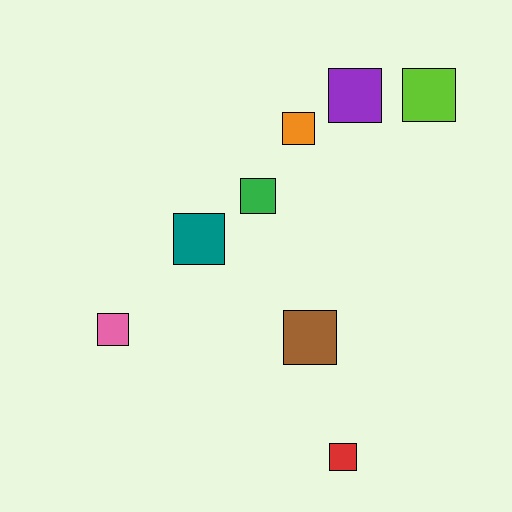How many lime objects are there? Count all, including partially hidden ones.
There is 1 lime object.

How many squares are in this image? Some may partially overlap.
There are 8 squares.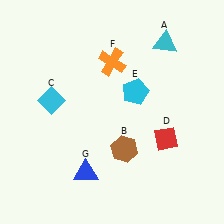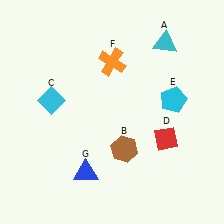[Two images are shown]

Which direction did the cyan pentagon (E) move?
The cyan pentagon (E) moved right.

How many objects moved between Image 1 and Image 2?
1 object moved between the two images.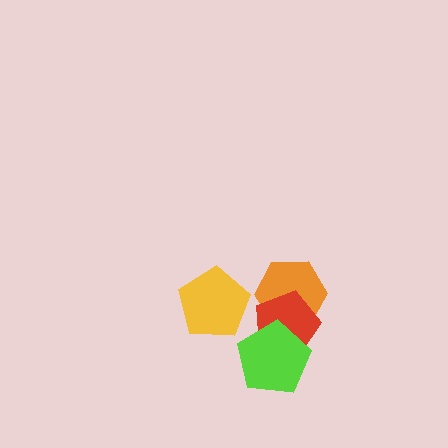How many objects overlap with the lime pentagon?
2 objects overlap with the lime pentagon.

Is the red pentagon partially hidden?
Yes, it is partially covered by another shape.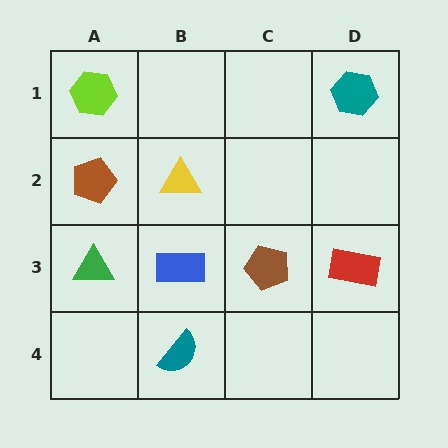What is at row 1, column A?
A lime hexagon.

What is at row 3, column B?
A blue rectangle.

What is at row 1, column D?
A teal hexagon.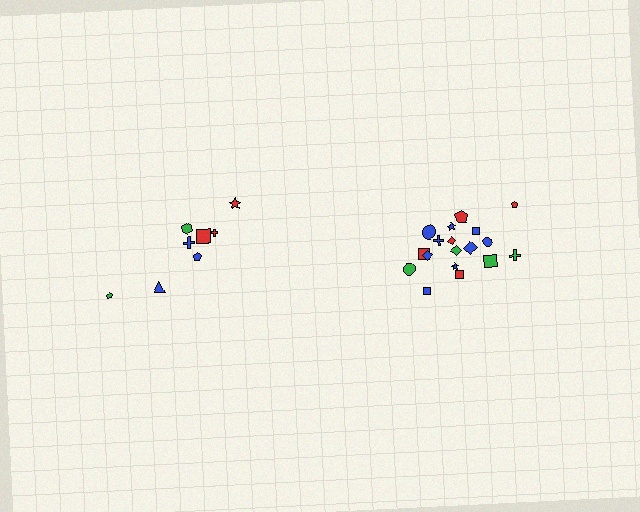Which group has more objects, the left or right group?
The right group.